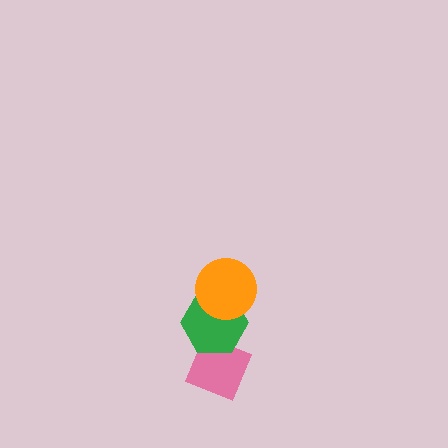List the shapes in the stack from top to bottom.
From top to bottom: the orange circle, the green hexagon, the pink diamond.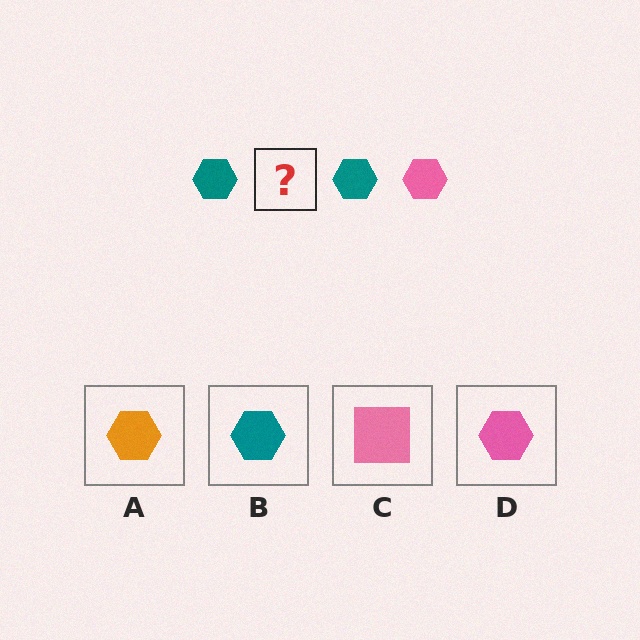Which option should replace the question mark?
Option D.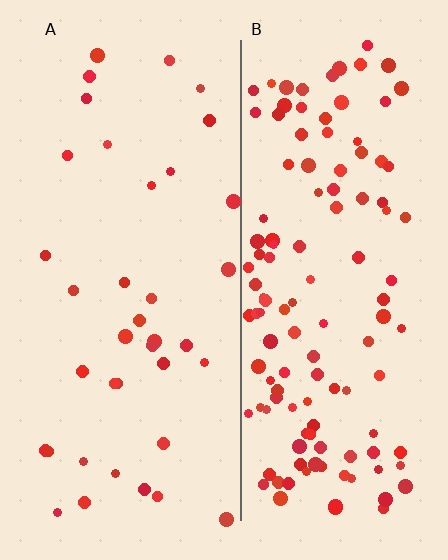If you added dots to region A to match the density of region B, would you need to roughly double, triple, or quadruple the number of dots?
Approximately triple.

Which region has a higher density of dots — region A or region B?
B (the right).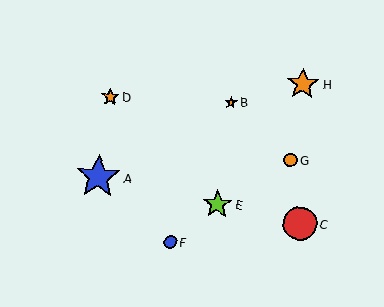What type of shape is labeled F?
Shape F is a blue circle.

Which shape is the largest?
The blue star (labeled A) is the largest.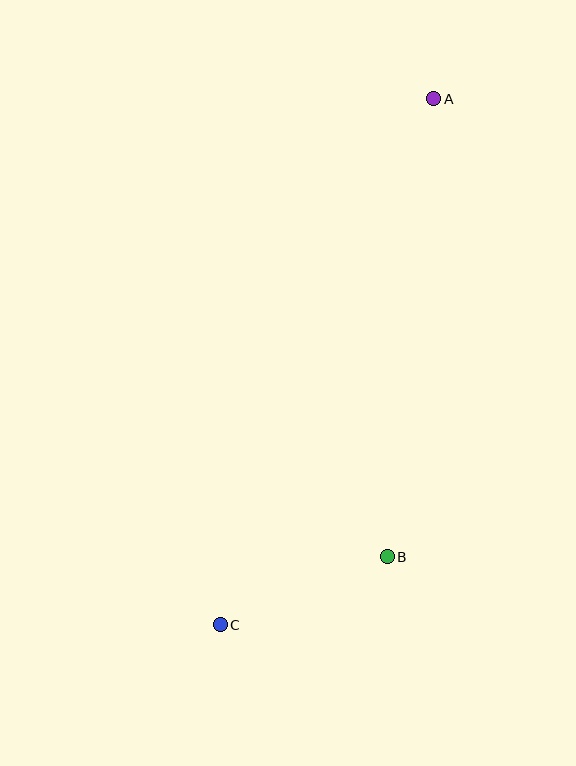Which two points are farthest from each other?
Points A and C are farthest from each other.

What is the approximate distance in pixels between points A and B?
The distance between A and B is approximately 461 pixels.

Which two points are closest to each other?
Points B and C are closest to each other.